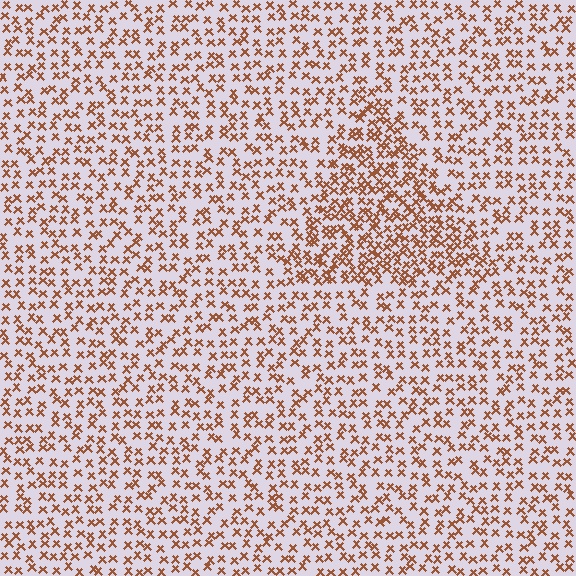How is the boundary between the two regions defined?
The boundary is defined by a change in element density (approximately 1.8x ratio). All elements are the same color, size, and shape.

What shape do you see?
I see a triangle.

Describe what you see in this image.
The image contains small brown elements arranged at two different densities. A triangle-shaped region is visible where the elements are more densely packed than the surrounding area.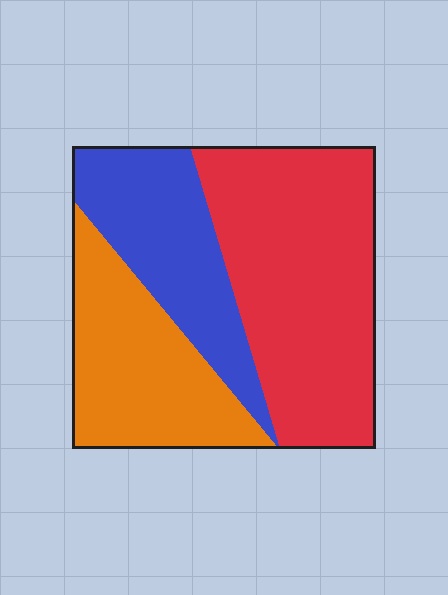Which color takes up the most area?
Red, at roughly 45%.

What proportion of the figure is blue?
Blue covers roughly 25% of the figure.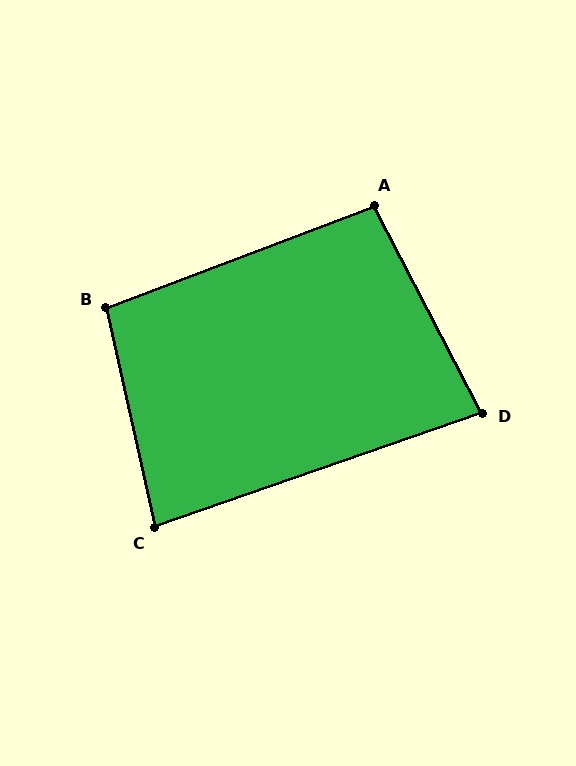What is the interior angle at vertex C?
Approximately 83 degrees (acute).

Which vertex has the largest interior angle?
B, at approximately 98 degrees.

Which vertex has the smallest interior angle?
D, at approximately 82 degrees.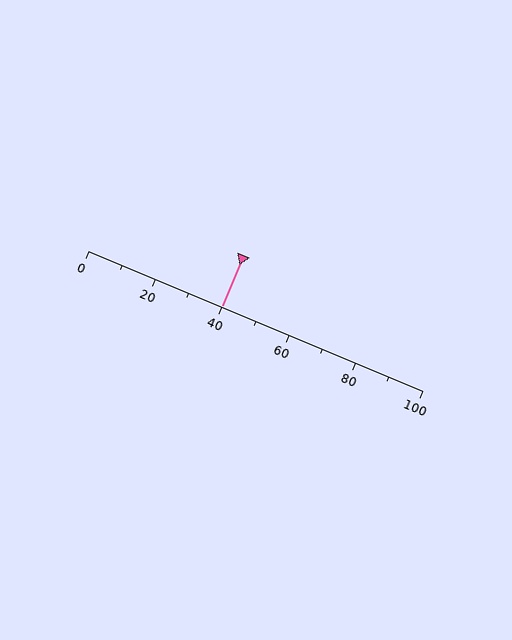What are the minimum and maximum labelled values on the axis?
The axis runs from 0 to 100.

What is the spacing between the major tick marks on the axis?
The major ticks are spaced 20 apart.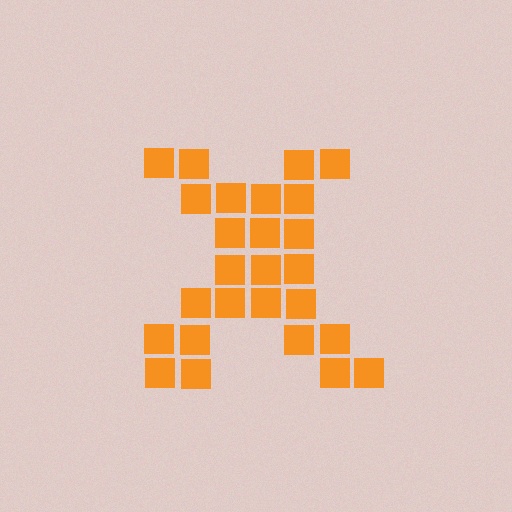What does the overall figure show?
The overall figure shows the letter X.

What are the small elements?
The small elements are squares.